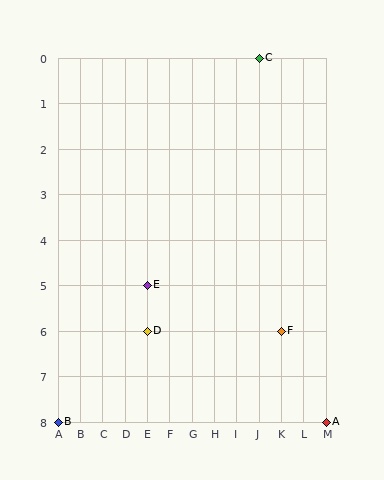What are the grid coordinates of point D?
Point D is at grid coordinates (E, 6).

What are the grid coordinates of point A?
Point A is at grid coordinates (M, 8).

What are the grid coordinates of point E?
Point E is at grid coordinates (E, 5).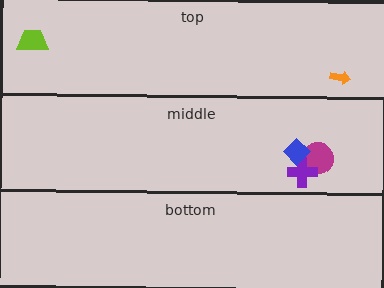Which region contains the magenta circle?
The middle region.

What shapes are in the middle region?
The magenta circle, the purple cross, the blue diamond.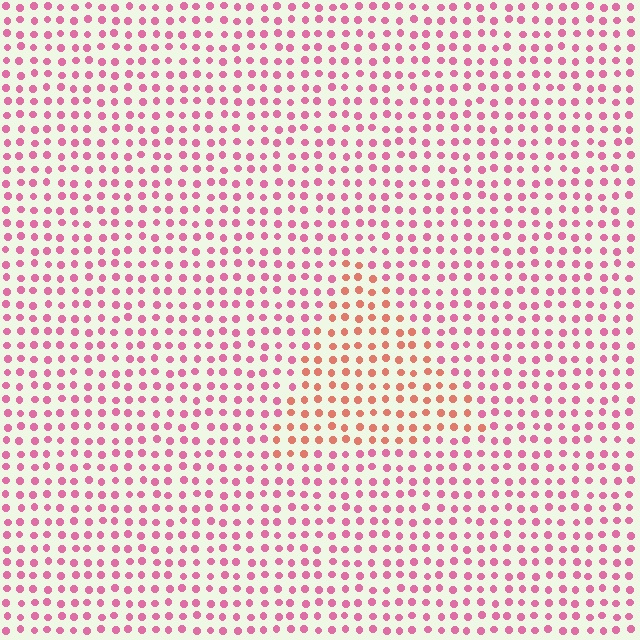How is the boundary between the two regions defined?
The boundary is defined purely by a slight shift in hue (about 37 degrees). Spacing, size, and orientation are identical on both sides.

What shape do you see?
I see a triangle.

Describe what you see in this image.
The image is filled with small pink elements in a uniform arrangement. A triangle-shaped region is visible where the elements are tinted to a slightly different hue, forming a subtle color boundary.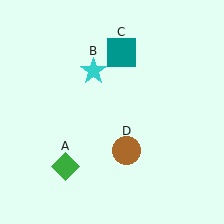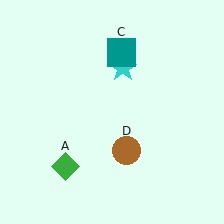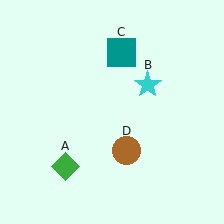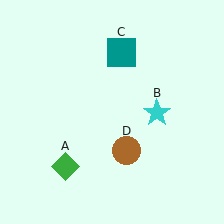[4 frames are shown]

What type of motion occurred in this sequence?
The cyan star (object B) rotated clockwise around the center of the scene.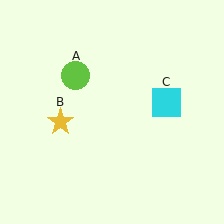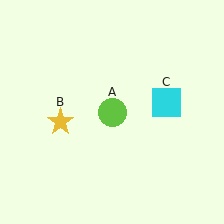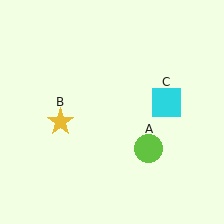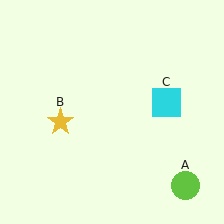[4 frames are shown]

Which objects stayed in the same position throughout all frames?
Yellow star (object B) and cyan square (object C) remained stationary.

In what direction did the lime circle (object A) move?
The lime circle (object A) moved down and to the right.